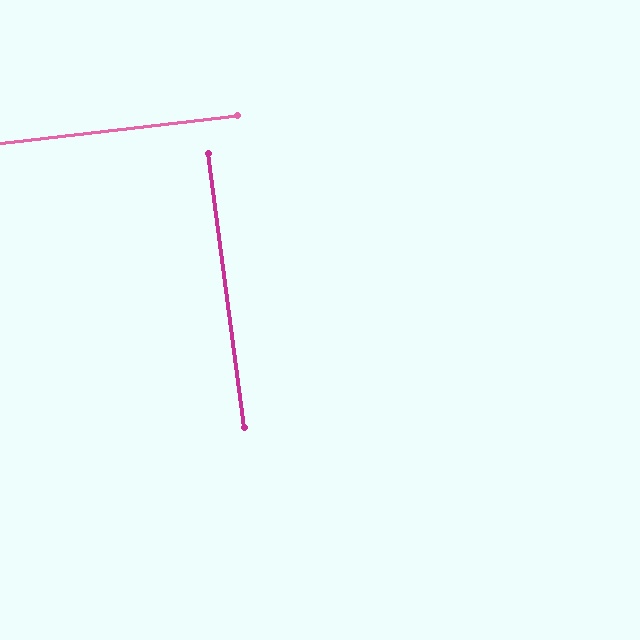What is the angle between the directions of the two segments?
Approximately 89 degrees.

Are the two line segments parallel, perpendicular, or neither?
Perpendicular — they meet at approximately 89°.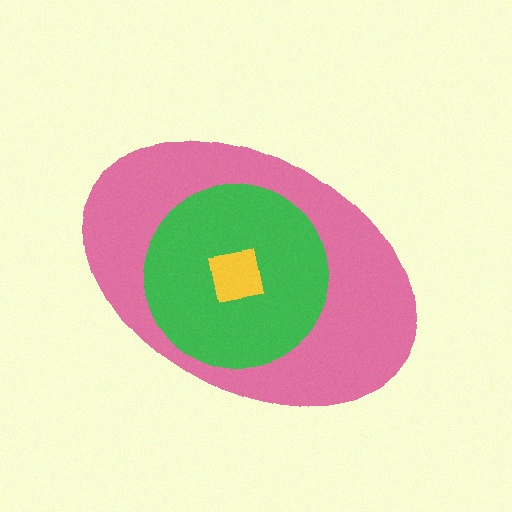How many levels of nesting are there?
3.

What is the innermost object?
The yellow square.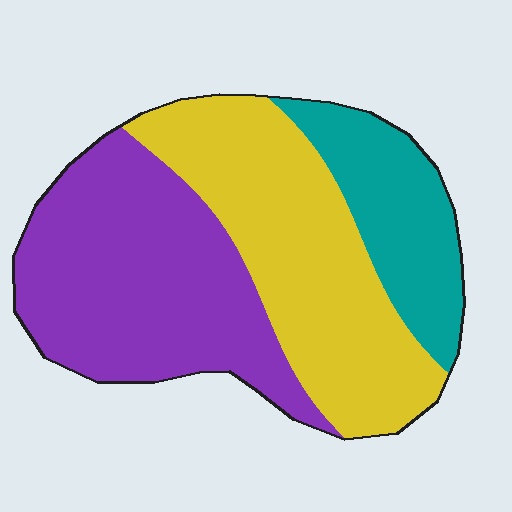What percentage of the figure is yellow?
Yellow covers 39% of the figure.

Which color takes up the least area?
Teal, at roughly 20%.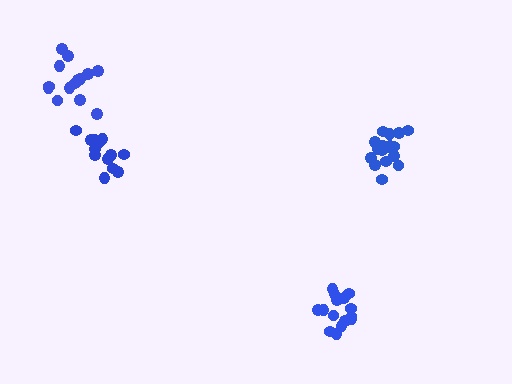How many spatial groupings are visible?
There are 4 spatial groupings.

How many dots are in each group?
Group 1: 14 dots, Group 2: 18 dots, Group 3: 13 dots, Group 4: 15 dots (60 total).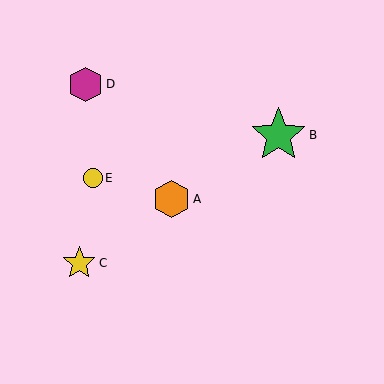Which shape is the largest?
The green star (labeled B) is the largest.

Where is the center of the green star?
The center of the green star is at (278, 135).